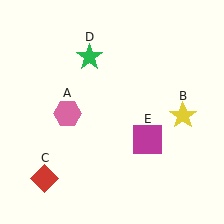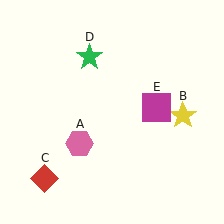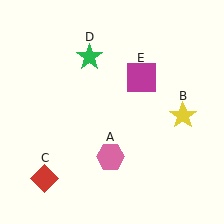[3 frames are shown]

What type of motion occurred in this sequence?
The pink hexagon (object A), magenta square (object E) rotated counterclockwise around the center of the scene.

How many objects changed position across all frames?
2 objects changed position: pink hexagon (object A), magenta square (object E).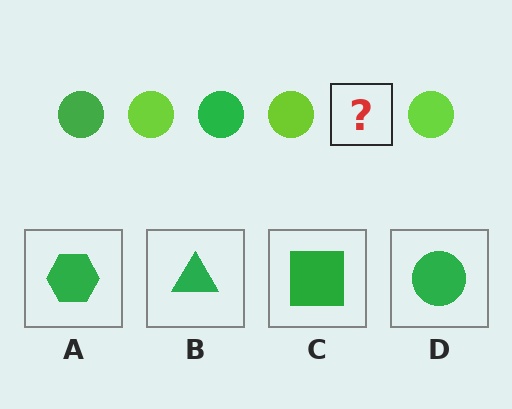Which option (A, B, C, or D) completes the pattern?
D.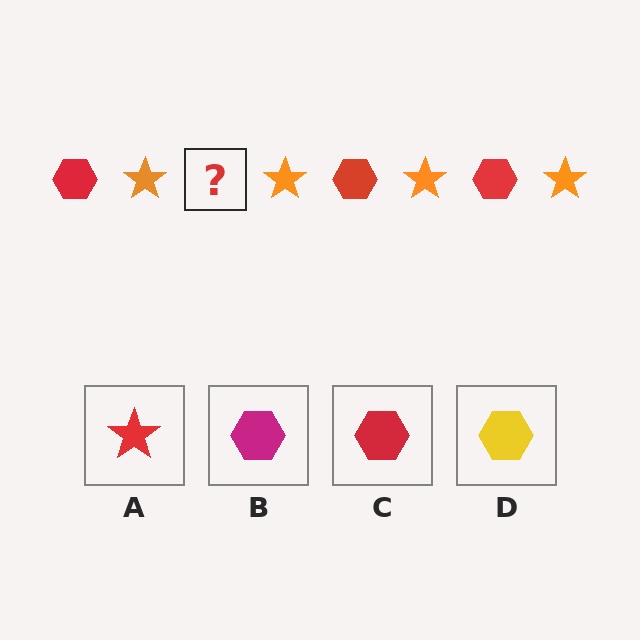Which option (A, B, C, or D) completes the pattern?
C.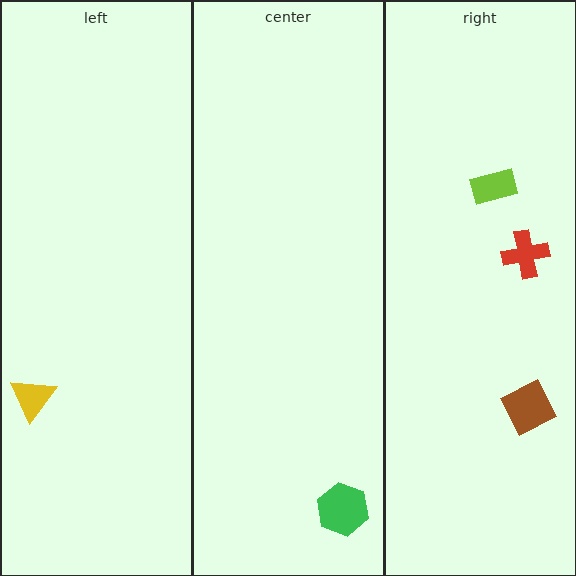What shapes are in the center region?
The green hexagon.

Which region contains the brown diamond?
The right region.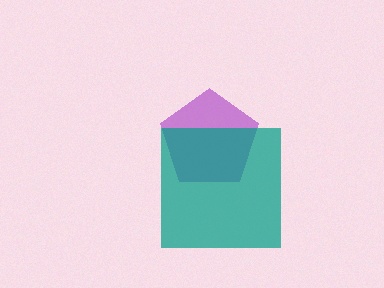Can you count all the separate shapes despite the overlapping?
Yes, there are 2 separate shapes.